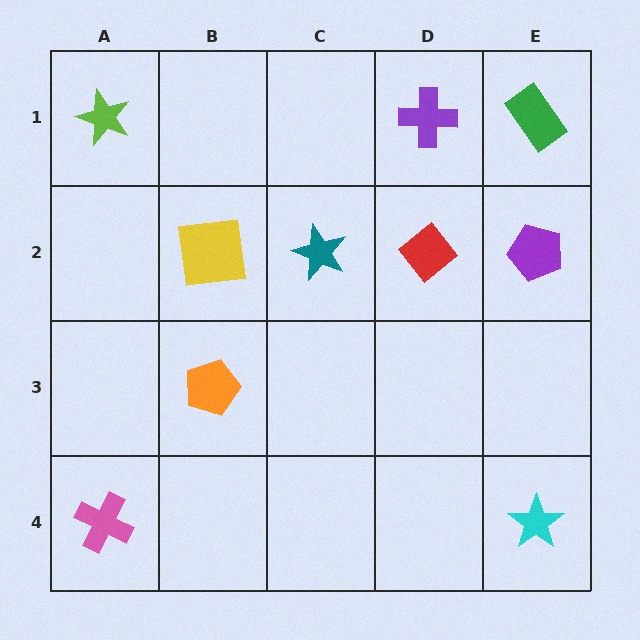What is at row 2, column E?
A purple pentagon.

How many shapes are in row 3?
1 shape.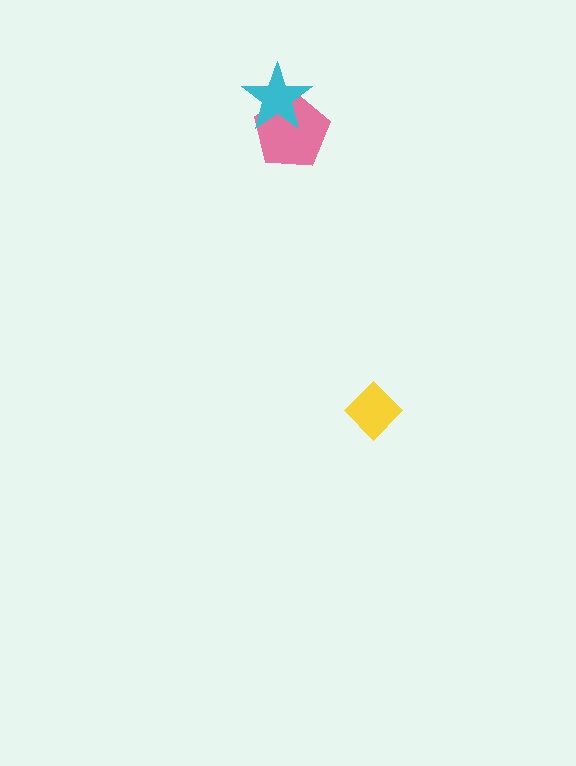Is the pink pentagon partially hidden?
Yes, it is partially covered by another shape.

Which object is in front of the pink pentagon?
The cyan star is in front of the pink pentagon.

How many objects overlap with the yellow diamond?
0 objects overlap with the yellow diamond.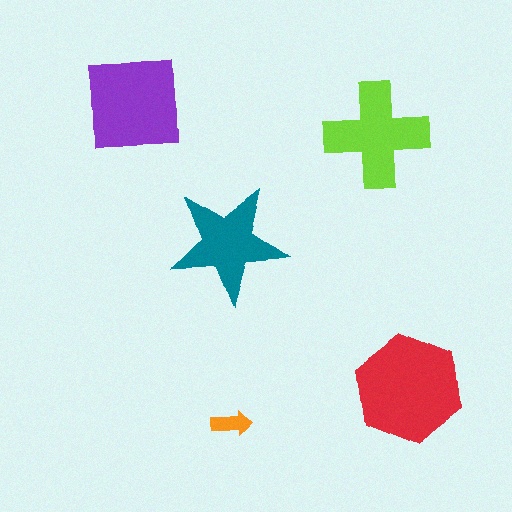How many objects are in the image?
There are 5 objects in the image.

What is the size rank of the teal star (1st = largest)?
4th.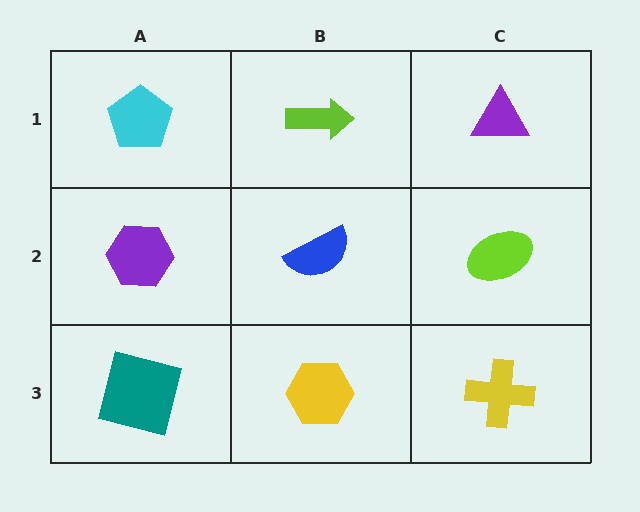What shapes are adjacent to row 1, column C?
A lime ellipse (row 2, column C), a lime arrow (row 1, column B).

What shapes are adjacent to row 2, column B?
A lime arrow (row 1, column B), a yellow hexagon (row 3, column B), a purple hexagon (row 2, column A), a lime ellipse (row 2, column C).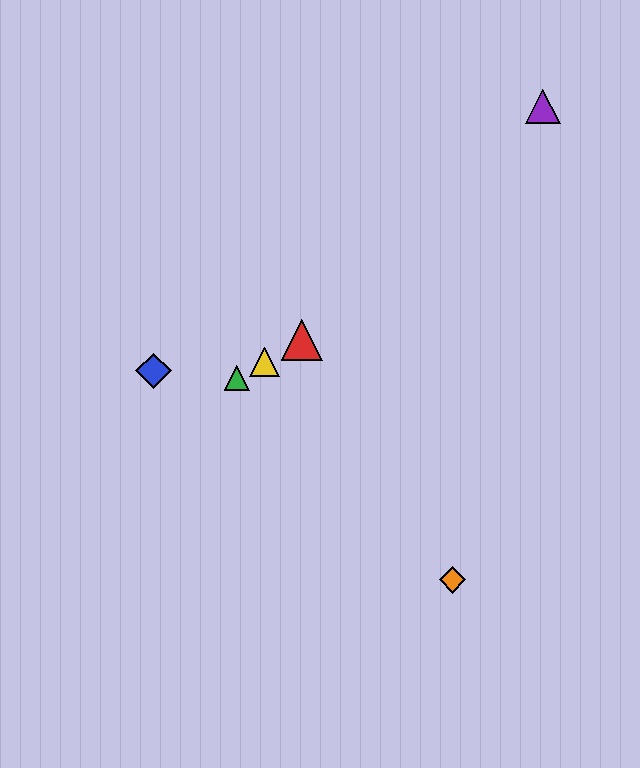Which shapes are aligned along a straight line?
The red triangle, the green triangle, the yellow triangle are aligned along a straight line.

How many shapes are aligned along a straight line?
3 shapes (the red triangle, the green triangle, the yellow triangle) are aligned along a straight line.